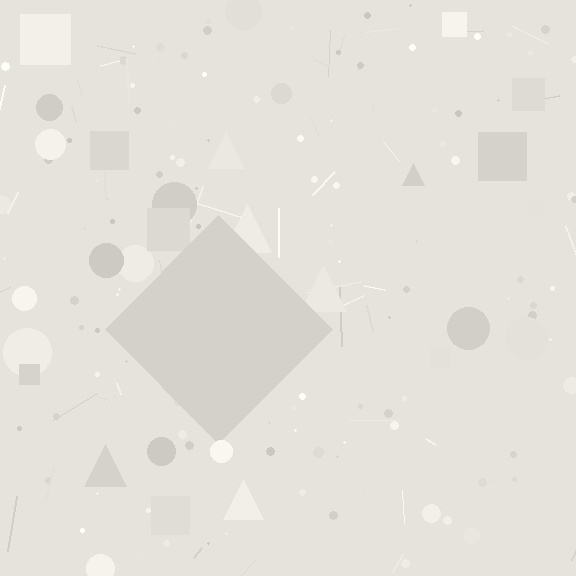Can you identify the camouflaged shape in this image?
The camouflaged shape is a diamond.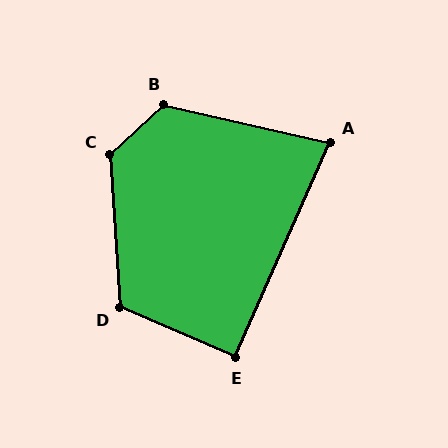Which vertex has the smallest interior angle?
A, at approximately 79 degrees.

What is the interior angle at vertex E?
Approximately 91 degrees (approximately right).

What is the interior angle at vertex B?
Approximately 124 degrees (obtuse).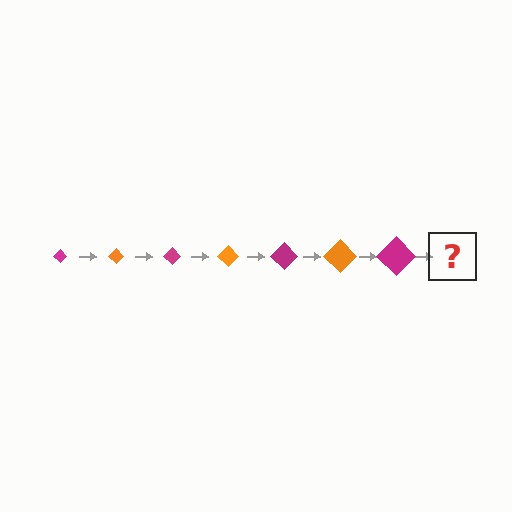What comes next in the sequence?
The next element should be an orange diamond, larger than the previous one.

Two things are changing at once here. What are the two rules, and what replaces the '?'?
The two rules are that the diamond grows larger each step and the color cycles through magenta and orange. The '?' should be an orange diamond, larger than the previous one.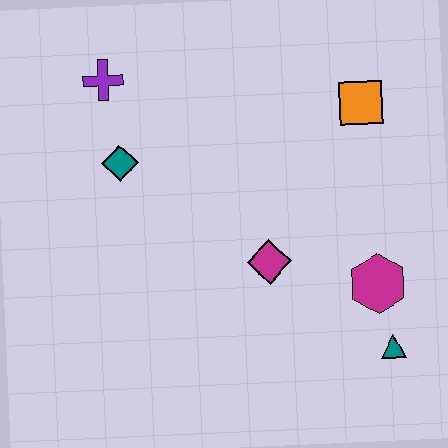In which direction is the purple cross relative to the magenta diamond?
The purple cross is above the magenta diamond.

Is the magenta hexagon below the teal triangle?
No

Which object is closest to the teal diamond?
The purple cross is closest to the teal diamond.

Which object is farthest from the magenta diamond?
The purple cross is farthest from the magenta diamond.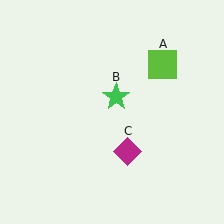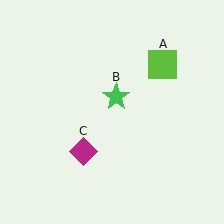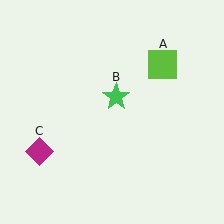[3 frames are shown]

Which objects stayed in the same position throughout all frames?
Lime square (object A) and green star (object B) remained stationary.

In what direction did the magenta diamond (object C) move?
The magenta diamond (object C) moved left.